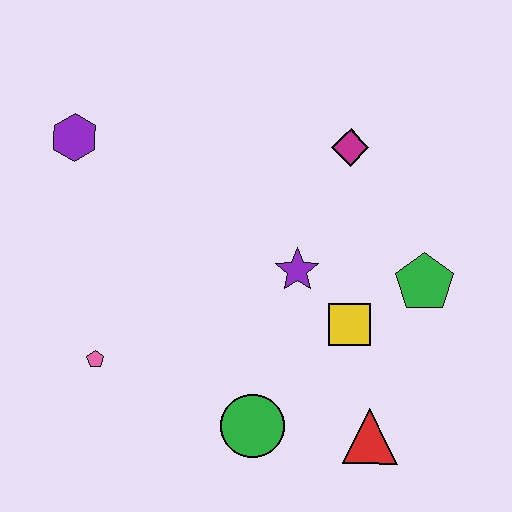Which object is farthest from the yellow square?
The purple hexagon is farthest from the yellow square.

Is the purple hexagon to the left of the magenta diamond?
Yes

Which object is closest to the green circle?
The red triangle is closest to the green circle.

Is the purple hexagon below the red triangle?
No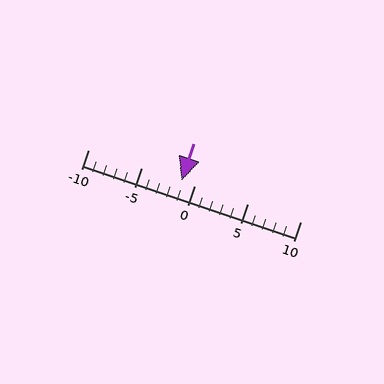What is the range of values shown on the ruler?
The ruler shows values from -10 to 10.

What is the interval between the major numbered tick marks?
The major tick marks are spaced 5 units apart.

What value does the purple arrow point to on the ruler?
The purple arrow points to approximately -1.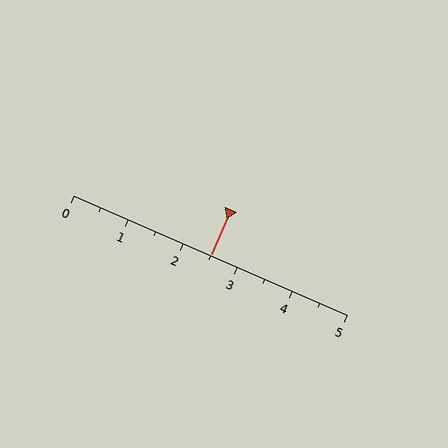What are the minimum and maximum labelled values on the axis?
The axis runs from 0 to 5.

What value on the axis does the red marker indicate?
The marker indicates approximately 2.5.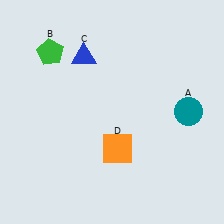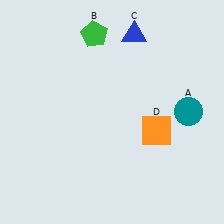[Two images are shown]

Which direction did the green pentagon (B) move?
The green pentagon (B) moved right.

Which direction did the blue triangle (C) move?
The blue triangle (C) moved right.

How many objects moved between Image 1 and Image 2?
3 objects moved between the two images.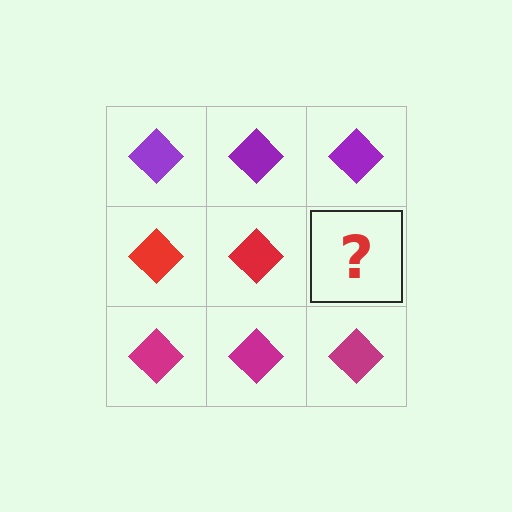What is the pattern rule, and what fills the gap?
The rule is that each row has a consistent color. The gap should be filled with a red diamond.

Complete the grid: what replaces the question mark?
The question mark should be replaced with a red diamond.